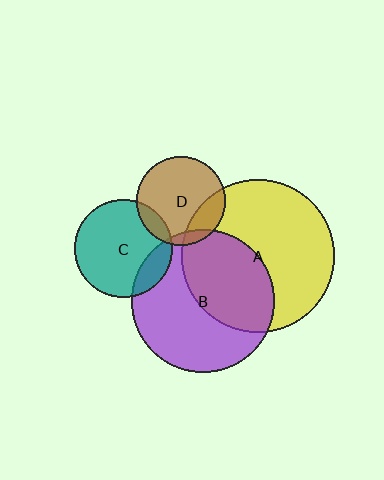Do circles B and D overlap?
Yes.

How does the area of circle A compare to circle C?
Approximately 2.4 times.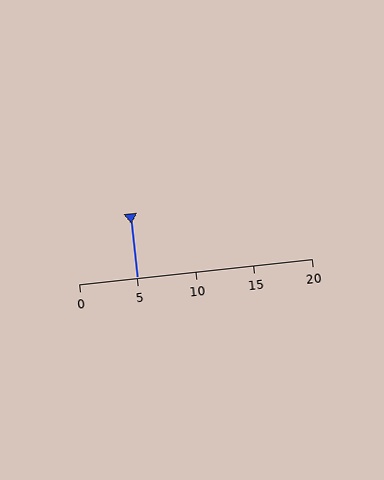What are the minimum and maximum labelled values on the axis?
The axis runs from 0 to 20.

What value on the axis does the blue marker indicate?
The marker indicates approximately 5.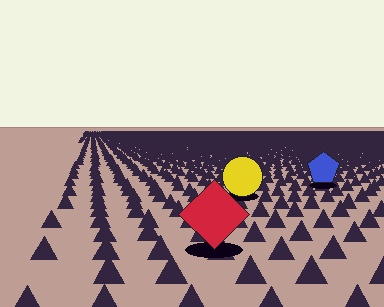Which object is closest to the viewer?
The red diamond is closest. The texture marks near it are larger and more spread out.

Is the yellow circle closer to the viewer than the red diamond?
No. The red diamond is closer — you can tell from the texture gradient: the ground texture is coarser near it.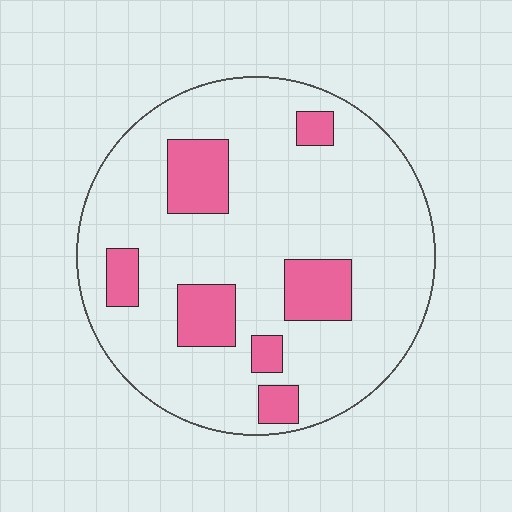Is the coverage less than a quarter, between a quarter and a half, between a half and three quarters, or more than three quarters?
Less than a quarter.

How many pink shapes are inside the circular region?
7.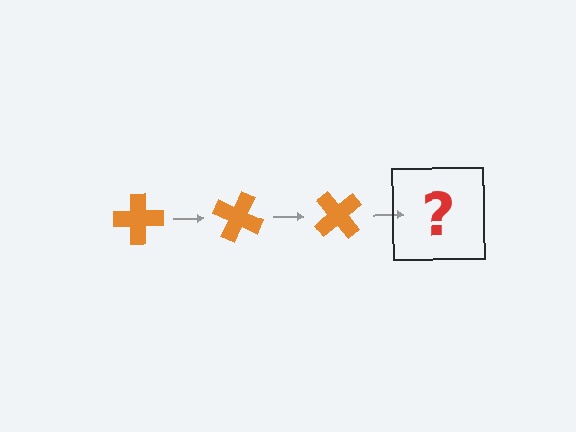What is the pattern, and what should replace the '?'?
The pattern is that the cross rotates 25 degrees each step. The '?' should be an orange cross rotated 75 degrees.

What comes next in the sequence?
The next element should be an orange cross rotated 75 degrees.